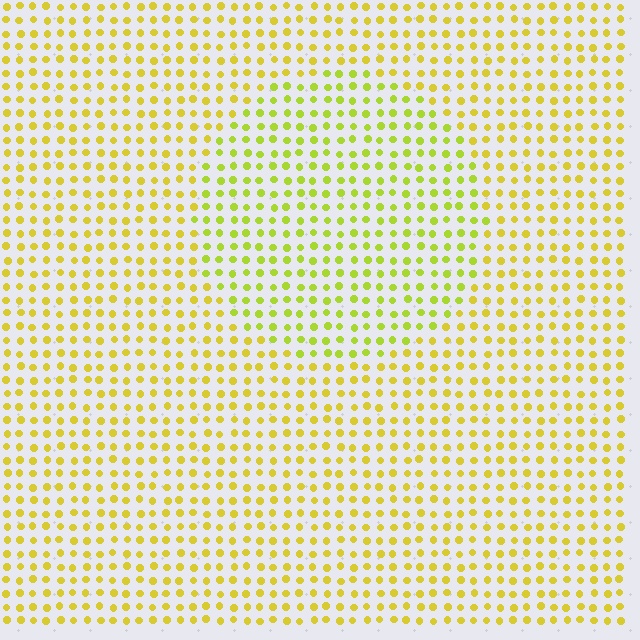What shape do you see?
I see a circle.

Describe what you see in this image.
The image is filled with small yellow elements in a uniform arrangement. A circle-shaped region is visible where the elements are tinted to a slightly different hue, forming a subtle color boundary.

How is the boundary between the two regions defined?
The boundary is defined purely by a slight shift in hue (about 22 degrees). Spacing, size, and orientation are identical on both sides.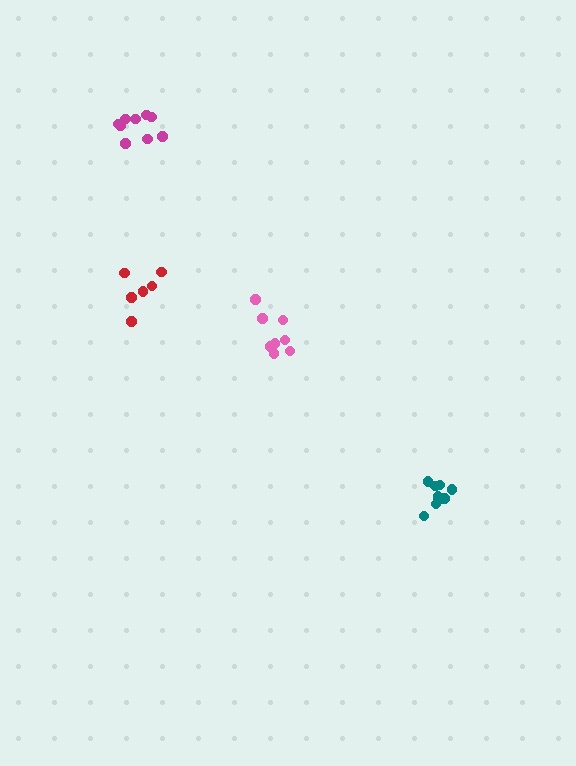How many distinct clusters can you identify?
There are 4 distinct clusters.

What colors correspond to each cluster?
The clusters are colored: magenta, teal, red, pink.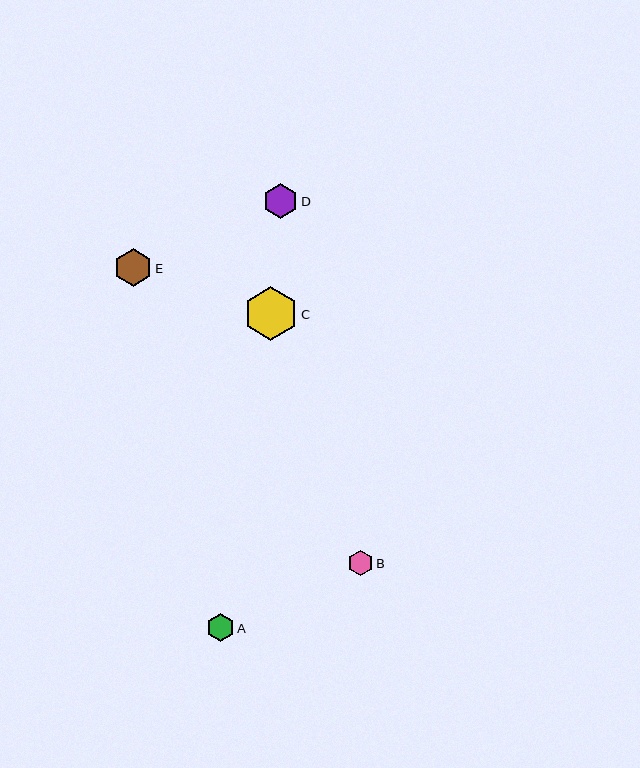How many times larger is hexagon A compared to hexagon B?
Hexagon A is approximately 1.1 times the size of hexagon B.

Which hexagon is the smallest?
Hexagon B is the smallest with a size of approximately 25 pixels.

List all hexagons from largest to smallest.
From largest to smallest: C, E, D, A, B.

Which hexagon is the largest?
Hexagon C is the largest with a size of approximately 54 pixels.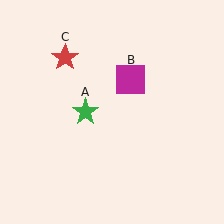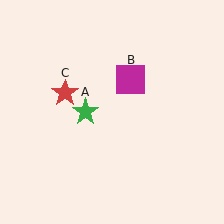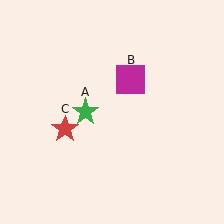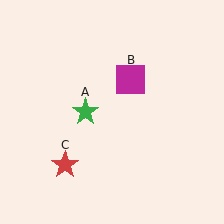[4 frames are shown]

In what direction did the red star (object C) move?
The red star (object C) moved down.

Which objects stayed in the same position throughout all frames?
Green star (object A) and magenta square (object B) remained stationary.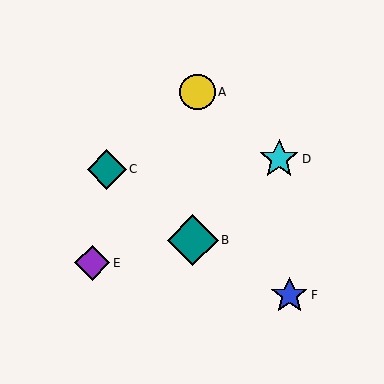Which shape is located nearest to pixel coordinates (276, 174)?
The cyan star (labeled D) at (279, 159) is nearest to that location.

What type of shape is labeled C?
Shape C is a teal diamond.